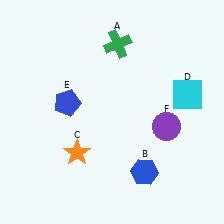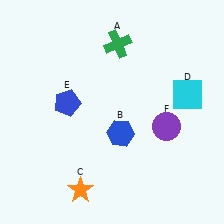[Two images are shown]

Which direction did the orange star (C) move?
The orange star (C) moved down.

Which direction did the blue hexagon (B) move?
The blue hexagon (B) moved up.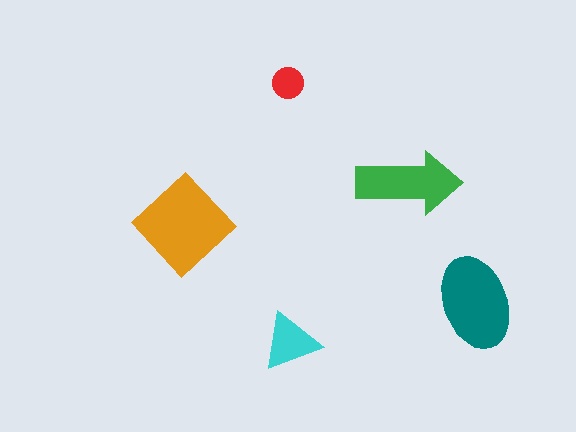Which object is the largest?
The orange diamond.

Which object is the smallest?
The red circle.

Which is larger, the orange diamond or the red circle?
The orange diamond.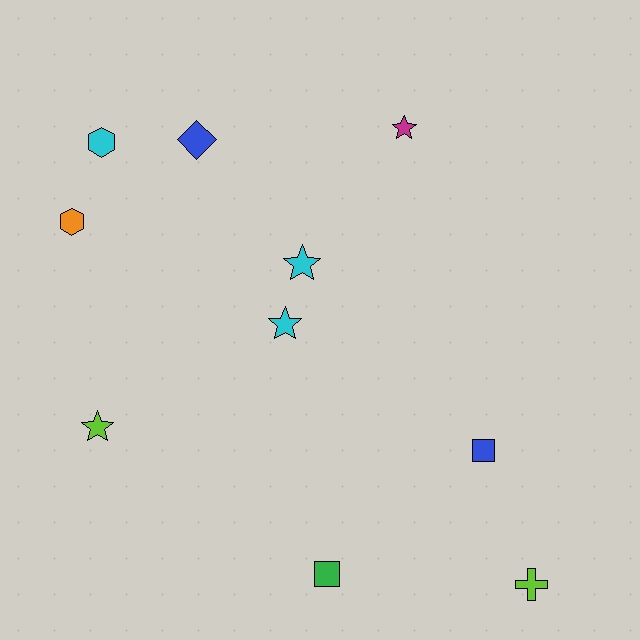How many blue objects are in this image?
There are 2 blue objects.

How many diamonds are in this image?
There is 1 diamond.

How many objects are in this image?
There are 10 objects.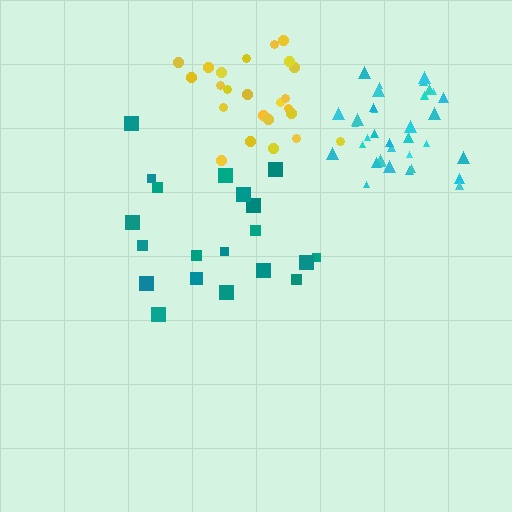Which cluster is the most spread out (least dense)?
Teal.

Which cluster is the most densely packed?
Cyan.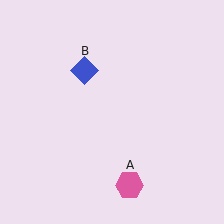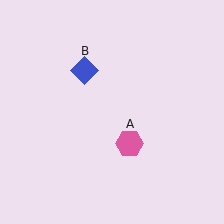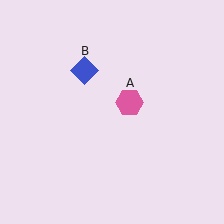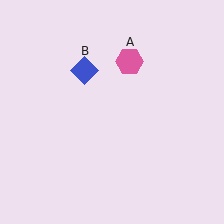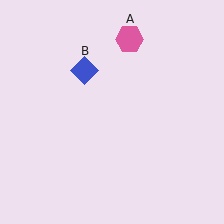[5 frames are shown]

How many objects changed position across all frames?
1 object changed position: pink hexagon (object A).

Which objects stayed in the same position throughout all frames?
Blue diamond (object B) remained stationary.